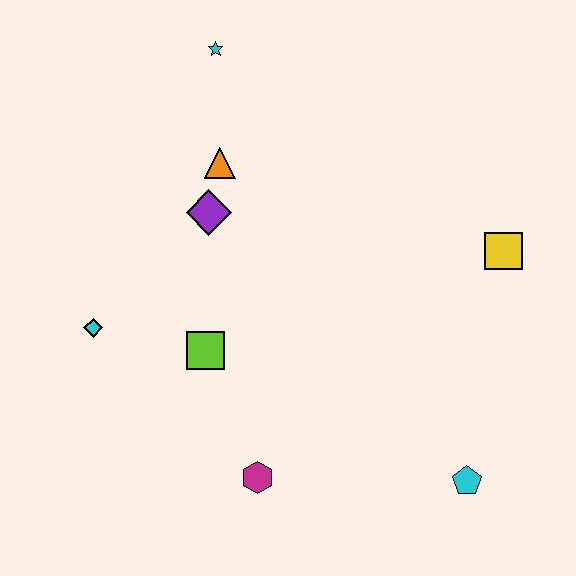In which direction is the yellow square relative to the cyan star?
The yellow square is to the right of the cyan star.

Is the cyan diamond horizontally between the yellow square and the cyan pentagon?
No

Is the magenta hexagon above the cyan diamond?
No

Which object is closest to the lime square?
The cyan diamond is closest to the lime square.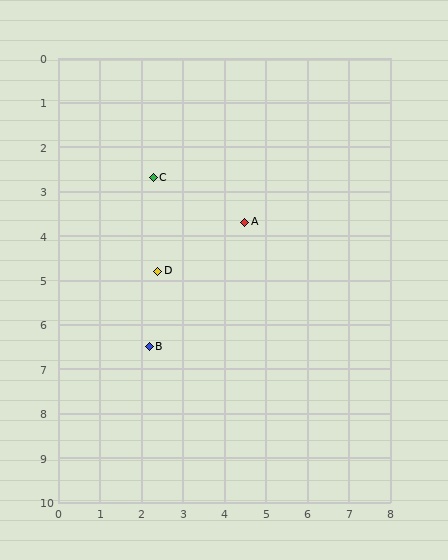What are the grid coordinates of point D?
Point D is at approximately (2.4, 4.8).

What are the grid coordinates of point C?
Point C is at approximately (2.3, 2.7).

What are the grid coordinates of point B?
Point B is at approximately (2.2, 6.5).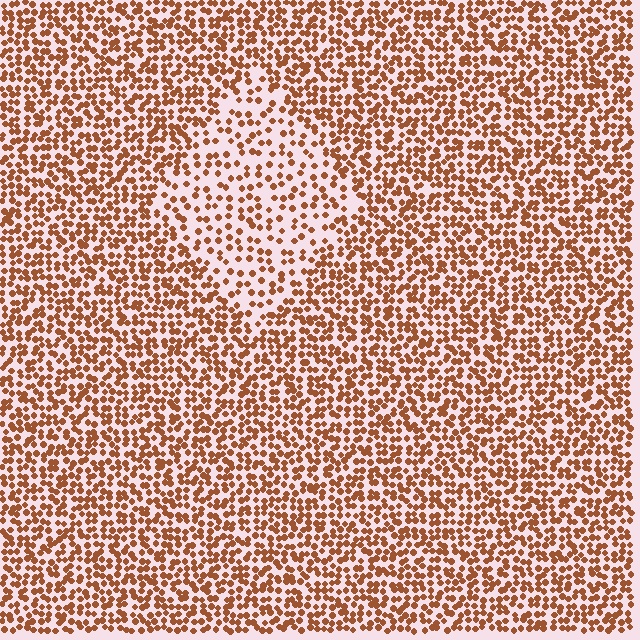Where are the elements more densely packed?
The elements are more densely packed outside the diamond boundary.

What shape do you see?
I see a diamond.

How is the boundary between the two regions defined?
The boundary is defined by a change in element density (approximately 1.9x ratio). All elements are the same color, size, and shape.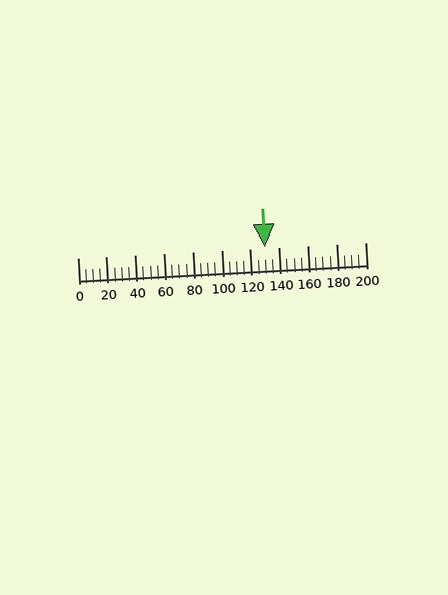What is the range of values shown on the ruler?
The ruler shows values from 0 to 200.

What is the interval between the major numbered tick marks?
The major tick marks are spaced 20 units apart.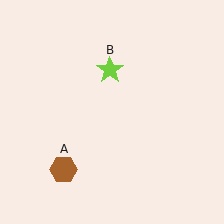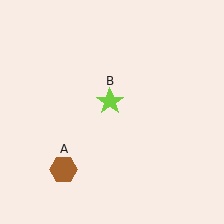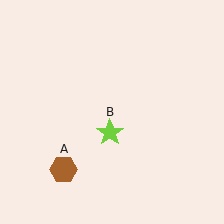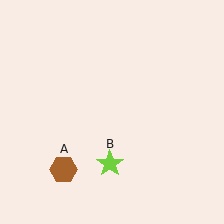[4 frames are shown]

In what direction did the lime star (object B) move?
The lime star (object B) moved down.